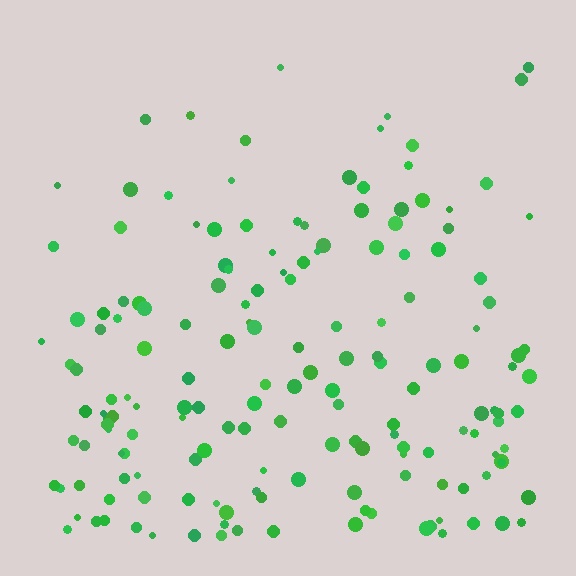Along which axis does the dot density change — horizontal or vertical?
Vertical.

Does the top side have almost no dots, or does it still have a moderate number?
Still a moderate number, just noticeably fewer than the bottom.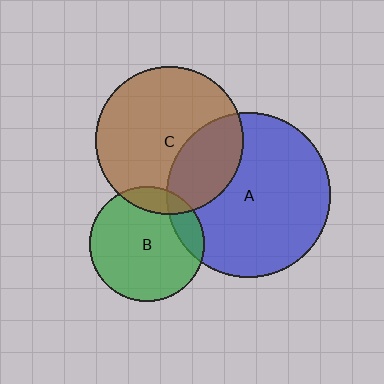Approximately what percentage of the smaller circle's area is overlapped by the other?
Approximately 30%.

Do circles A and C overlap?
Yes.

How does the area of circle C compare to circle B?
Approximately 1.7 times.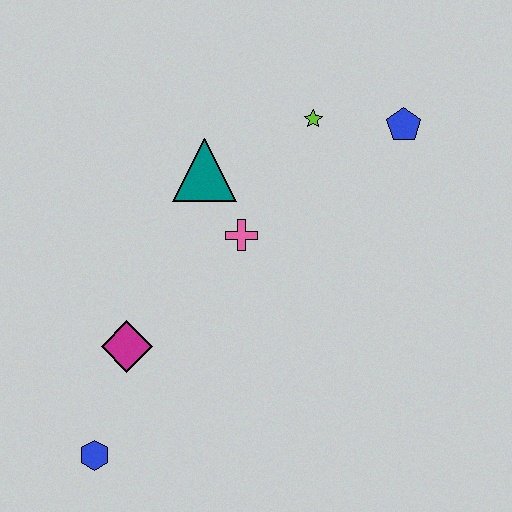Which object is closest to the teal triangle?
The pink cross is closest to the teal triangle.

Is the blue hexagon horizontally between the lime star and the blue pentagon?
No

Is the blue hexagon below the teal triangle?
Yes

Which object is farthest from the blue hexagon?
The blue pentagon is farthest from the blue hexagon.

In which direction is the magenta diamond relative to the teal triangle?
The magenta diamond is below the teal triangle.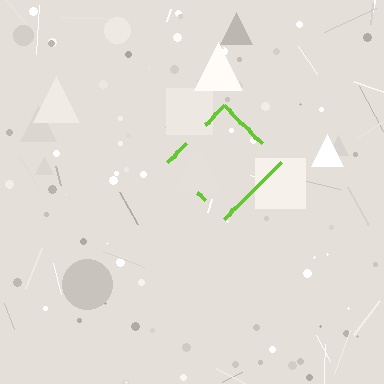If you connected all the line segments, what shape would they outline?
They would outline a diamond.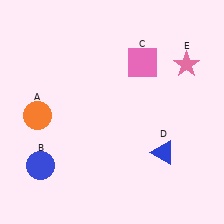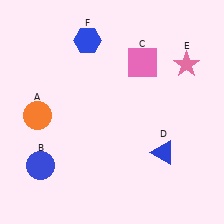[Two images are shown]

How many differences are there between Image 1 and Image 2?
There is 1 difference between the two images.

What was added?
A blue hexagon (F) was added in Image 2.